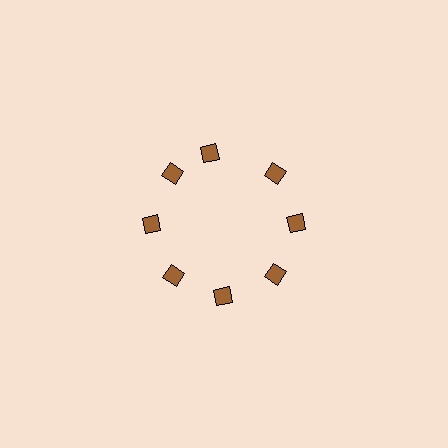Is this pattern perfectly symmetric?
No. The 8 brown diamonds are arranged in a ring, but one element near the 12 o'clock position is rotated out of alignment along the ring, breaking the 8-fold rotational symmetry.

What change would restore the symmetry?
The symmetry would be restored by rotating it back into even spacing with its neighbors so that all 8 diamonds sit at equal angles and equal distance from the center.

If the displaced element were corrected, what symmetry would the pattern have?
It would have 8-fold rotational symmetry — the pattern would map onto itself every 45 degrees.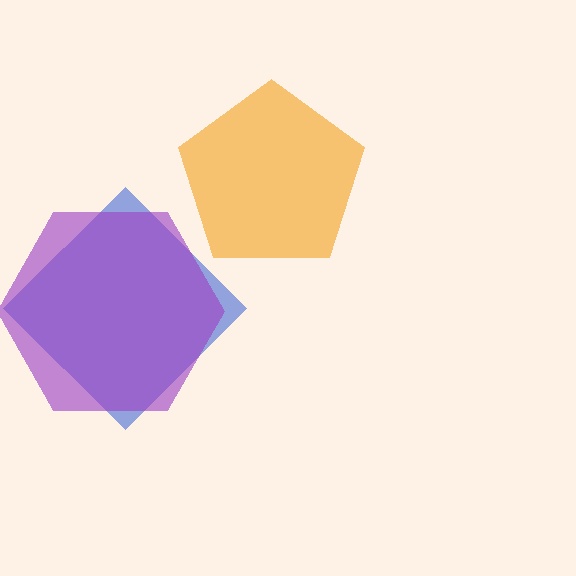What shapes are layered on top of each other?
The layered shapes are: a blue diamond, an orange pentagon, a purple hexagon.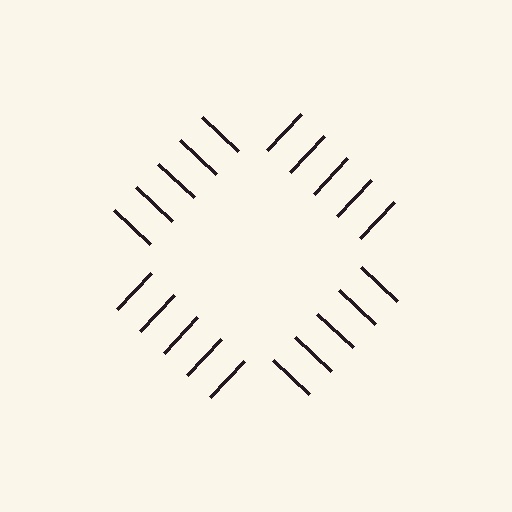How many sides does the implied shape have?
4 sides — the line-ends trace a square.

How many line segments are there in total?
20 — 5 along each of the 4 edges.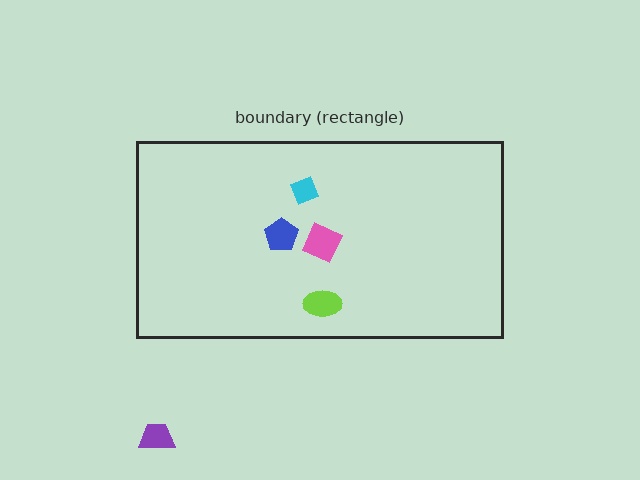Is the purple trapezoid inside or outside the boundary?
Outside.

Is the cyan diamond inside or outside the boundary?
Inside.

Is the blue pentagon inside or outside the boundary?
Inside.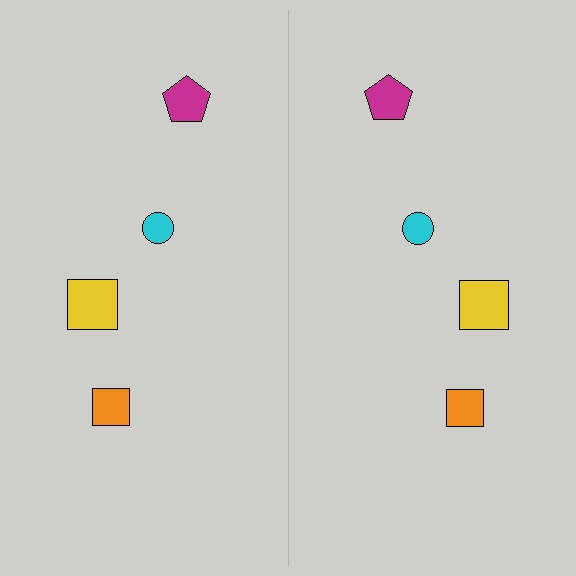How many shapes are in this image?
There are 8 shapes in this image.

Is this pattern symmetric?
Yes, this pattern has bilateral (reflection) symmetry.